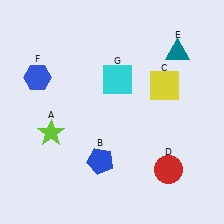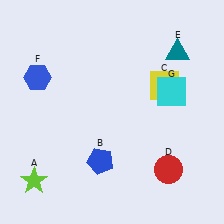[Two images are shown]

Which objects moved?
The objects that moved are: the lime star (A), the cyan square (G).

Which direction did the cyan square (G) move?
The cyan square (G) moved right.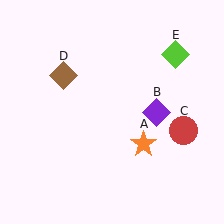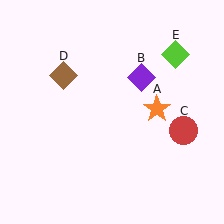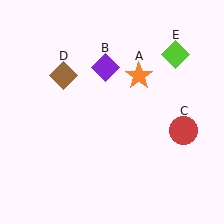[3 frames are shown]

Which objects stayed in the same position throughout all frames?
Red circle (object C) and brown diamond (object D) and lime diamond (object E) remained stationary.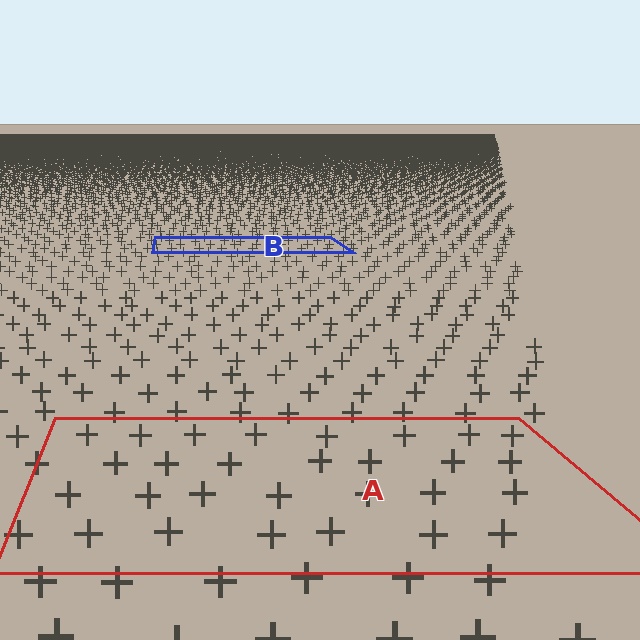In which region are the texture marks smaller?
The texture marks are smaller in region B, because it is farther away.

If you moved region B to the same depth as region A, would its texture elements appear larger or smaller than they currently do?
They would appear larger. At a closer depth, the same texture elements are projected at a bigger on-screen size.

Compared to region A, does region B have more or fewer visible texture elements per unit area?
Region B has more texture elements per unit area — they are packed more densely because it is farther away.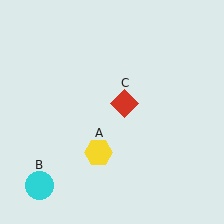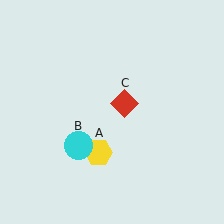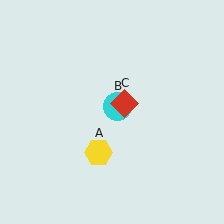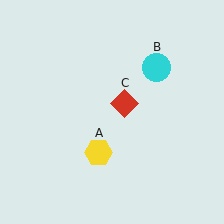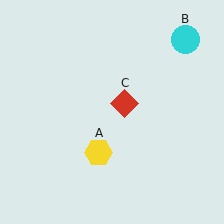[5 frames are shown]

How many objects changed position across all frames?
1 object changed position: cyan circle (object B).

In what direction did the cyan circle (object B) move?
The cyan circle (object B) moved up and to the right.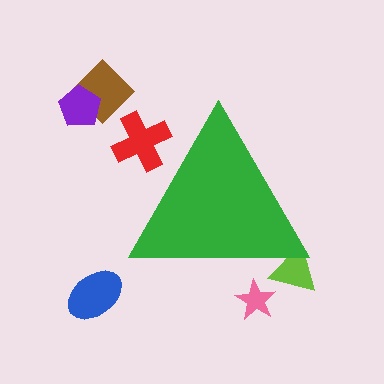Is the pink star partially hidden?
Yes, the pink star is partially hidden behind the green triangle.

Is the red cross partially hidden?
Yes, the red cross is partially hidden behind the green triangle.